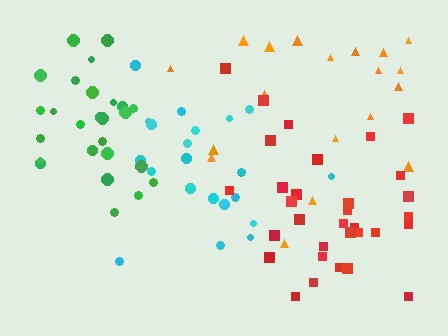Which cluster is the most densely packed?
Green.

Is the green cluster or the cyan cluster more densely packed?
Green.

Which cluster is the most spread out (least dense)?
Orange.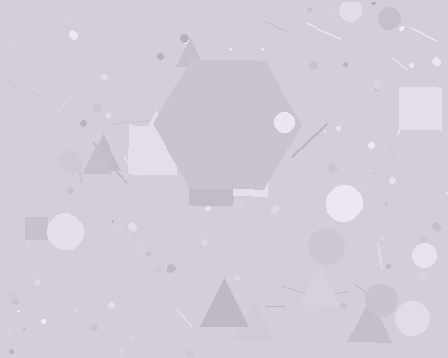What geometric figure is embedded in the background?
A hexagon is embedded in the background.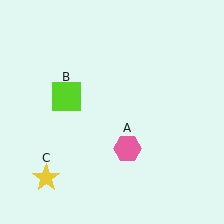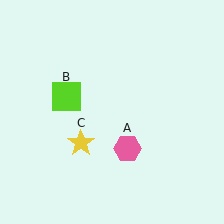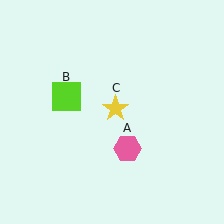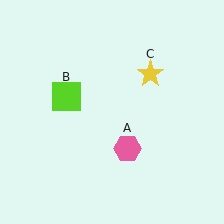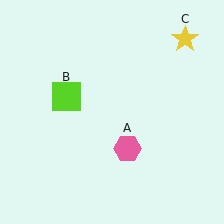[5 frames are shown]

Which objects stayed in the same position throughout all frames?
Pink hexagon (object A) and lime square (object B) remained stationary.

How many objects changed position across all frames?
1 object changed position: yellow star (object C).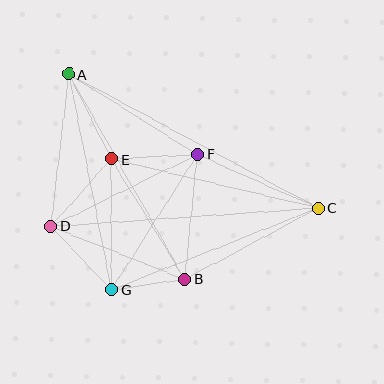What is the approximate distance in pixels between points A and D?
The distance between A and D is approximately 153 pixels.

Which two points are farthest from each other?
Points A and C are farthest from each other.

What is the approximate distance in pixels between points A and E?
The distance between A and E is approximately 95 pixels.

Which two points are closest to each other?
Points B and G are closest to each other.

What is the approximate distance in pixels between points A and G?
The distance between A and G is approximately 220 pixels.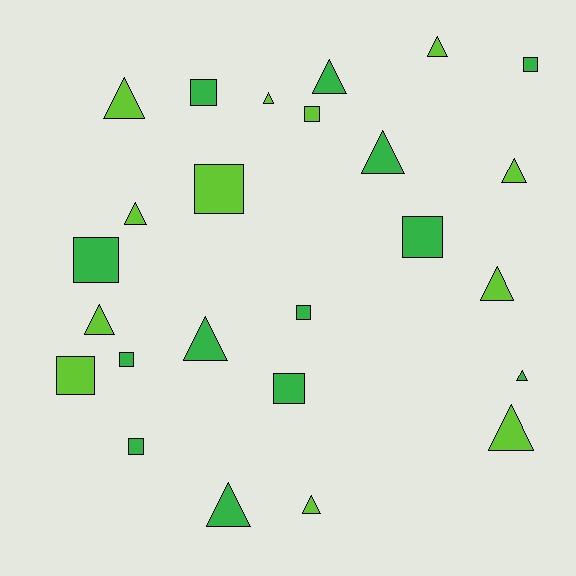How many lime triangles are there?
There are 9 lime triangles.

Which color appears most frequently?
Green, with 13 objects.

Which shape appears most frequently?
Triangle, with 14 objects.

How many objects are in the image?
There are 25 objects.